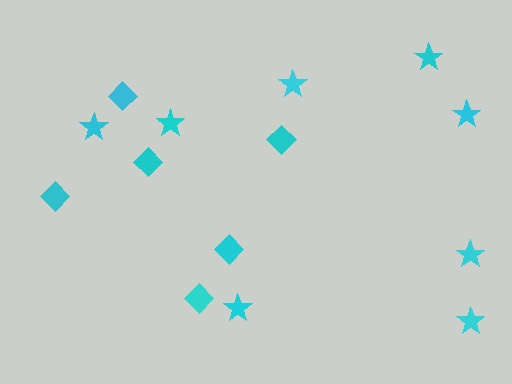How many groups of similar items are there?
There are 2 groups: one group of stars (8) and one group of diamonds (6).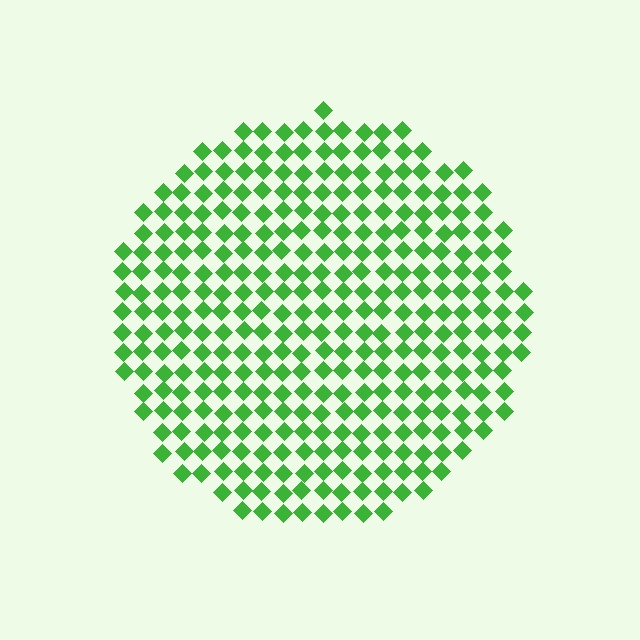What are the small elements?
The small elements are diamonds.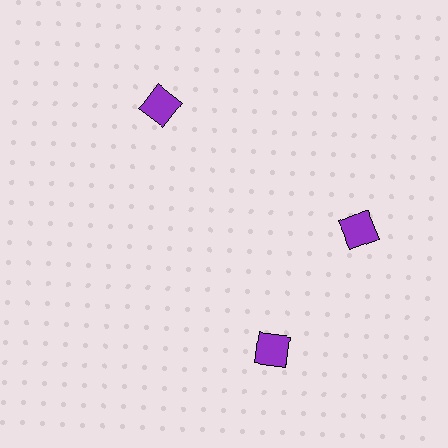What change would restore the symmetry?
The symmetry would be restored by rotating it back into even spacing with its neighbors so that all 3 diamonds sit at equal angles and equal distance from the center.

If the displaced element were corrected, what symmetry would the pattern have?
It would have 3-fold rotational symmetry — the pattern would map onto itself every 120 degrees.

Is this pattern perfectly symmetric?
No. The 3 purple diamonds are arranged in a ring, but one element near the 7 o'clock position is rotated out of alignment along the ring, breaking the 3-fold rotational symmetry.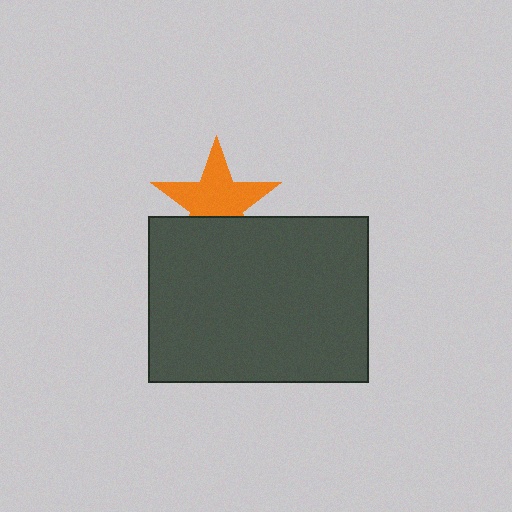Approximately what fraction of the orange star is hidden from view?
Roughly 33% of the orange star is hidden behind the dark gray rectangle.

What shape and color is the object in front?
The object in front is a dark gray rectangle.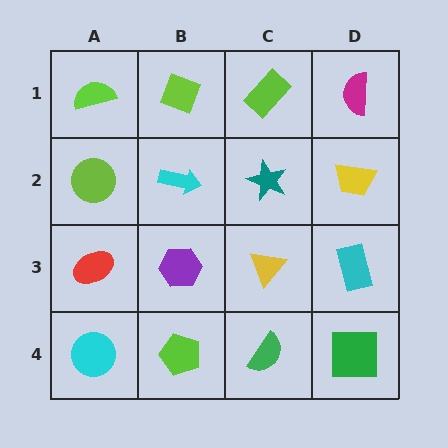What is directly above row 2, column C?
A lime rectangle.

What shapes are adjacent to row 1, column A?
A lime circle (row 2, column A), a lime diamond (row 1, column B).